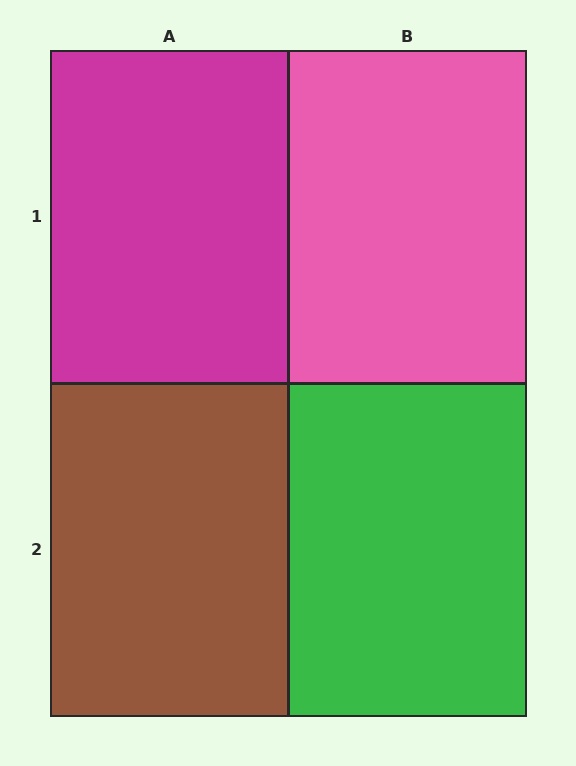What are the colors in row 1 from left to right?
Magenta, pink.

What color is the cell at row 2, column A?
Brown.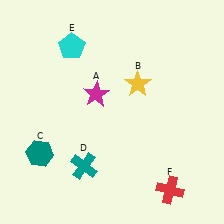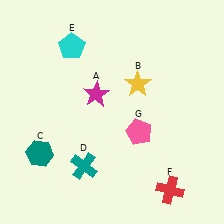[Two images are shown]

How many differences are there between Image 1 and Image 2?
There is 1 difference between the two images.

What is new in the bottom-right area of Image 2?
A pink pentagon (G) was added in the bottom-right area of Image 2.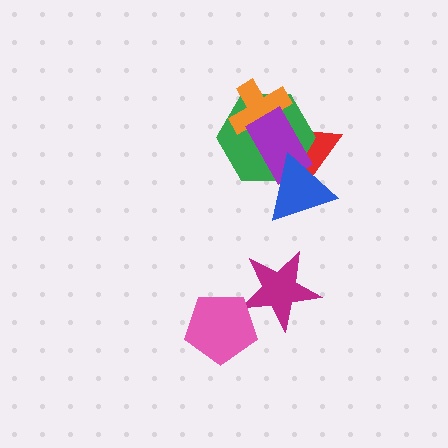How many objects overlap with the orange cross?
3 objects overlap with the orange cross.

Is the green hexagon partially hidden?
Yes, it is partially covered by another shape.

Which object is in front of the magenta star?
The pink pentagon is in front of the magenta star.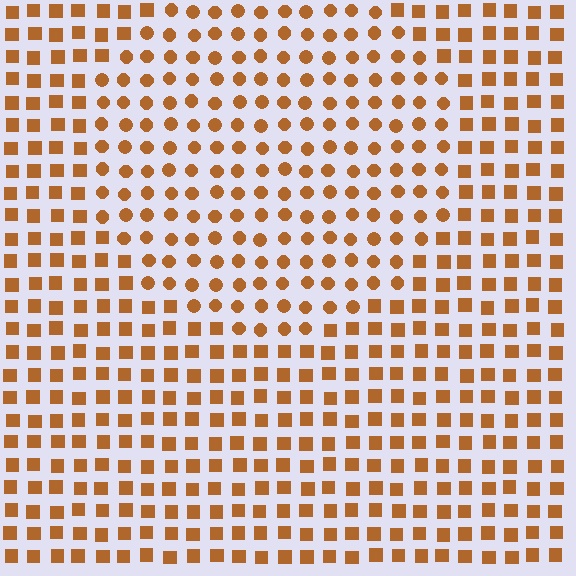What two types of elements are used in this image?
The image uses circles inside the circle region and squares outside it.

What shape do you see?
I see a circle.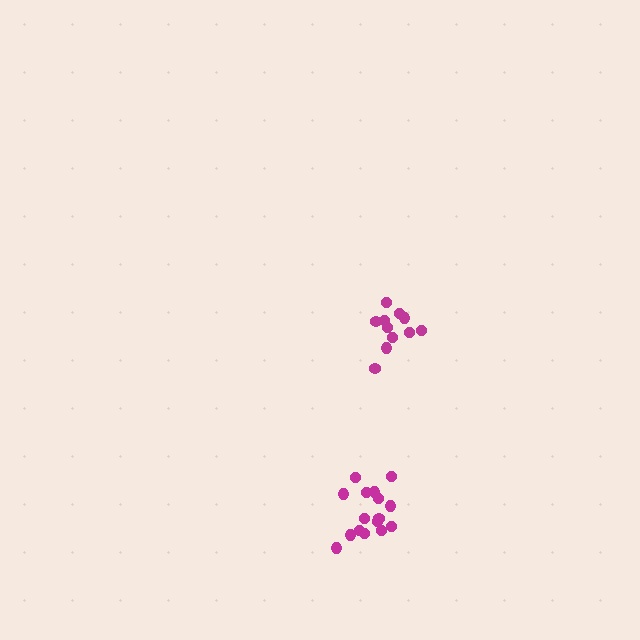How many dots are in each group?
Group 1: 16 dots, Group 2: 11 dots (27 total).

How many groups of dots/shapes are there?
There are 2 groups.